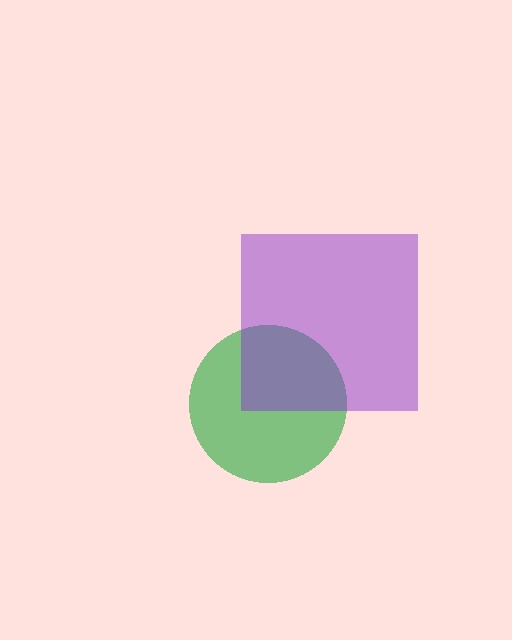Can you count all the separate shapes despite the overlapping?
Yes, there are 2 separate shapes.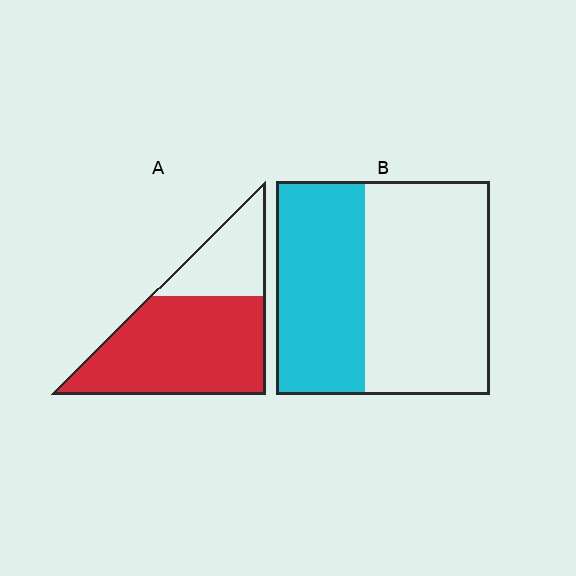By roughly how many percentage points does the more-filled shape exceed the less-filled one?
By roughly 30 percentage points (A over B).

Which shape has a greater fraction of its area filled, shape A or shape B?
Shape A.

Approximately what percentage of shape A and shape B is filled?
A is approximately 70% and B is approximately 40%.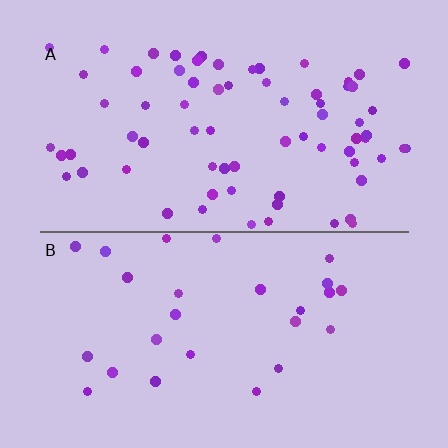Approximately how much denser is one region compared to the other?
Approximately 2.7× — region A over region B.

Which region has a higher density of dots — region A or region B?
A (the top).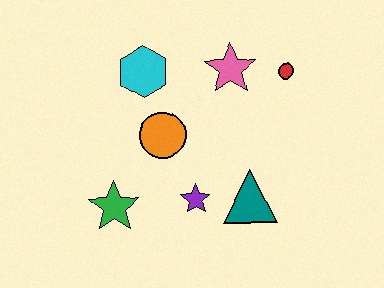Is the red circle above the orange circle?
Yes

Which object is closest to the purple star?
The teal triangle is closest to the purple star.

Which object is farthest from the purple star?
The red circle is farthest from the purple star.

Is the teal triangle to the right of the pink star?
Yes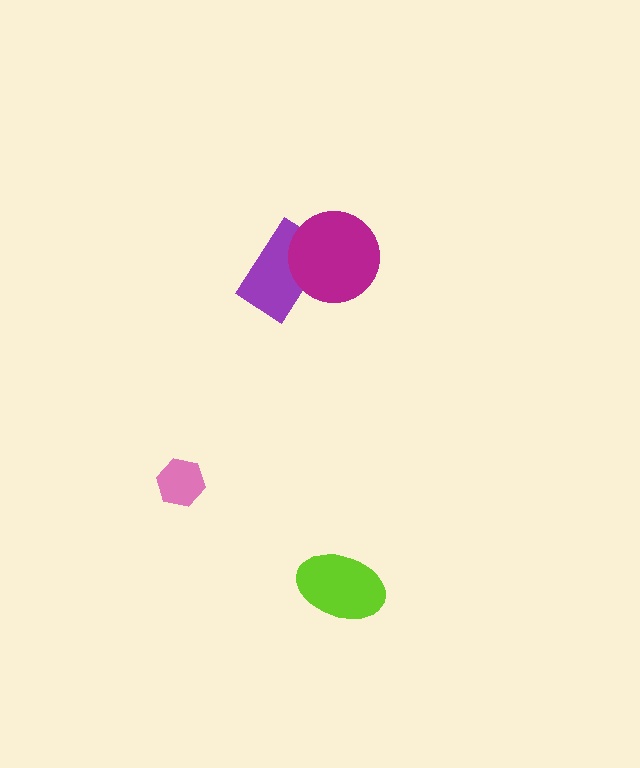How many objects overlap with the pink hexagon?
0 objects overlap with the pink hexagon.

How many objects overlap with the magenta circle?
1 object overlaps with the magenta circle.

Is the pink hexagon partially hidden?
No, no other shape covers it.